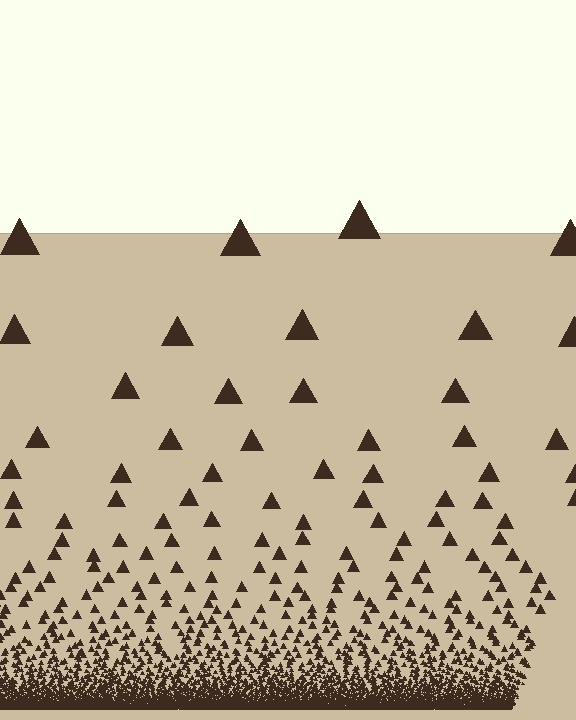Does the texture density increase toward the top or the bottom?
Density increases toward the bottom.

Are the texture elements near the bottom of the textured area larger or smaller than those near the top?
Smaller. The gradient is inverted — elements near the bottom are smaller and denser.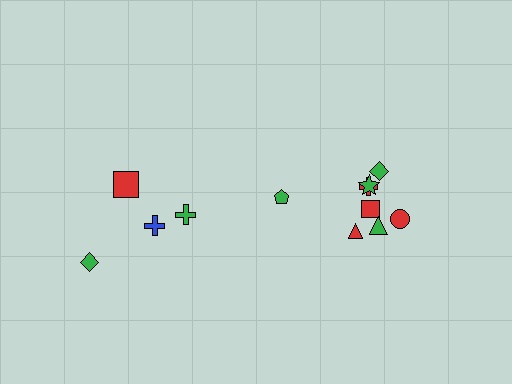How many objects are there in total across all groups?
There are 12 objects.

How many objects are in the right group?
There are 8 objects.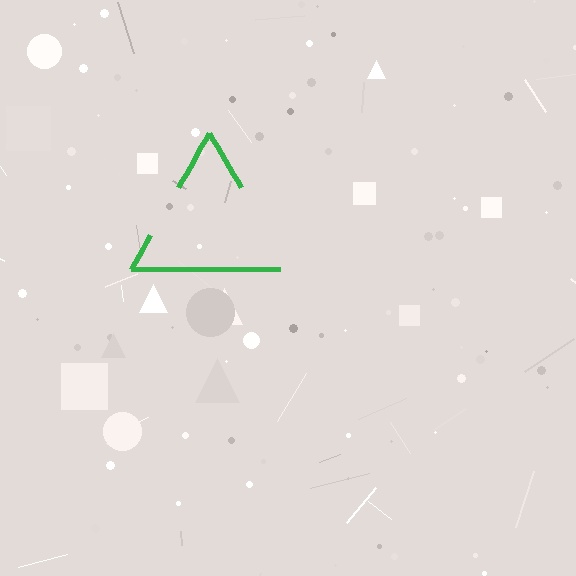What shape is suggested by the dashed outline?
The dashed outline suggests a triangle.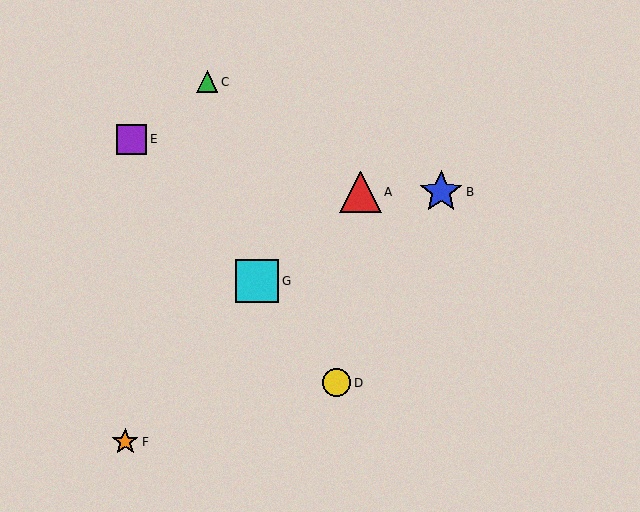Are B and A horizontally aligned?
Yes, both are at y≈192.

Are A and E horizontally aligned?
No, A is at y≈192 and E is at y≈139.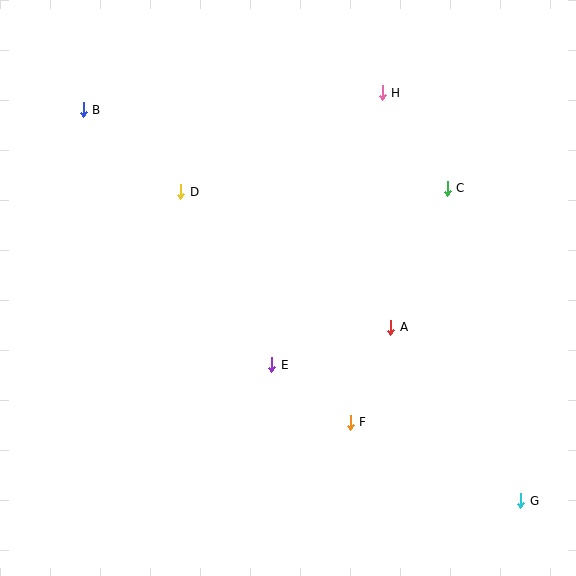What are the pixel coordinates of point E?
Point E is at (272, 365).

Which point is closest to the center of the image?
Point E at (272, 365) is closest to the center.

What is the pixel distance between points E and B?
The distance between E and B is 317 pixels.